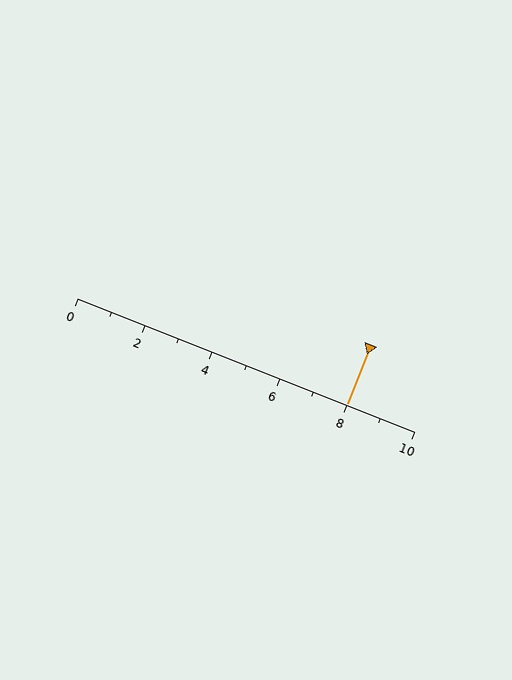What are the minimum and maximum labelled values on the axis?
The axis runs from 0 to 10.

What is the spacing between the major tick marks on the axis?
The major ticks are spaced 2 apart.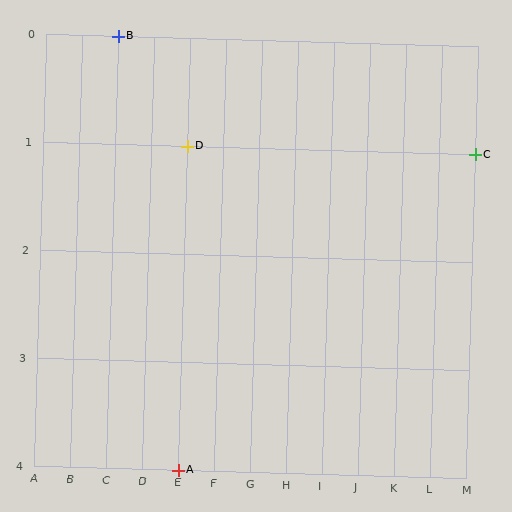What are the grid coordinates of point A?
Point A is at grid coordinates (E, 4).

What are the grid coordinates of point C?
Point C is at grid coordinates (M, 1).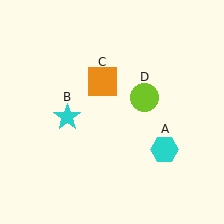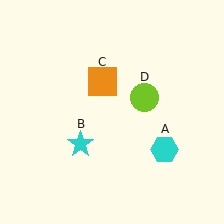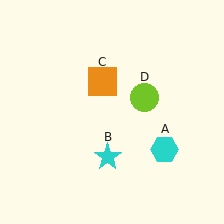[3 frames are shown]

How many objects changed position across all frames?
1 object changed position: cyan star (object B).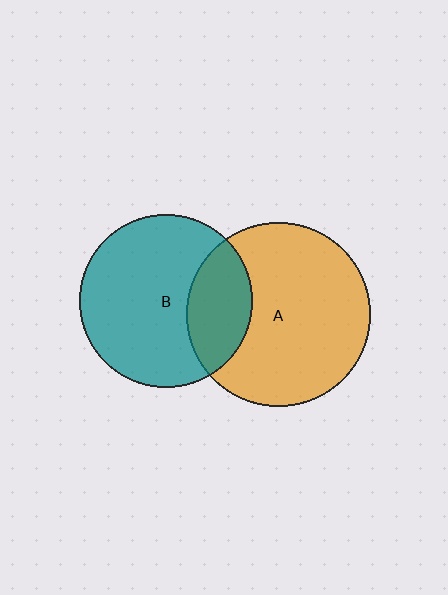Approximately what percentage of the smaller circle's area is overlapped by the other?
Approximately 25%.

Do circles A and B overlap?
Yes.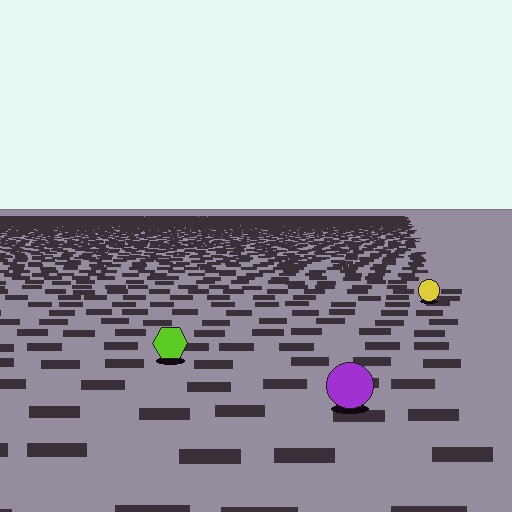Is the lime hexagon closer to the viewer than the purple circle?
No. The purple circle is closer — you can tell from the texture gradient: the ground texture is coarser near it.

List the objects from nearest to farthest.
From nearest to farthest: the purple circle, the lime hexagon, the yellow circle.